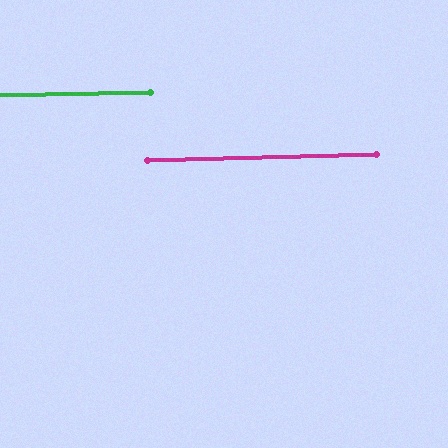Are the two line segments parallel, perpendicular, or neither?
Parallel — their directions differ by only 0.6°.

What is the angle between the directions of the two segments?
Approximately 1 degree.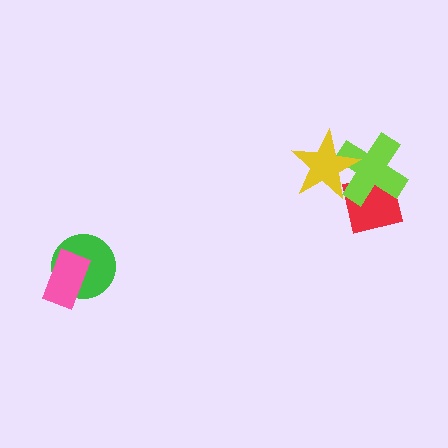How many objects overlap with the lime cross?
2 objects overlap with the lime cross.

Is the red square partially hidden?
Yes, it is partially covered by another shape.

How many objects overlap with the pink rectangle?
1 object overlaps with the pink rectangle.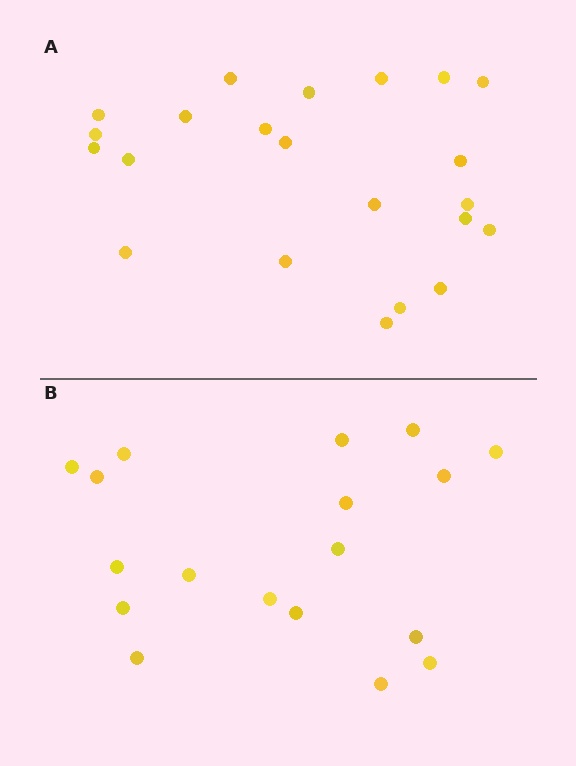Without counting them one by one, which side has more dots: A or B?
Region A (the top region) has more dots.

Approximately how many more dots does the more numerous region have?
Region A has about 4 more dots than region B.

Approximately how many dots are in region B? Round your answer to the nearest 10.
About 20 dots. (The exact count is 18, which rounds to 20.)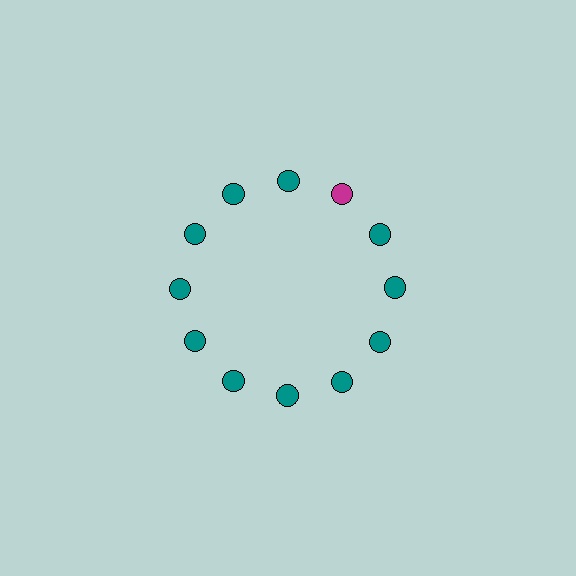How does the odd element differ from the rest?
It has a different color: magenta instead of teal.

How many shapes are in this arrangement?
There are 12 shapes arranged in a ring pattern.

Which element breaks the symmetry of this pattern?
The magenta circle at roughly the 1 o'clock position breaks the symmetry. All other shapes are teal circles.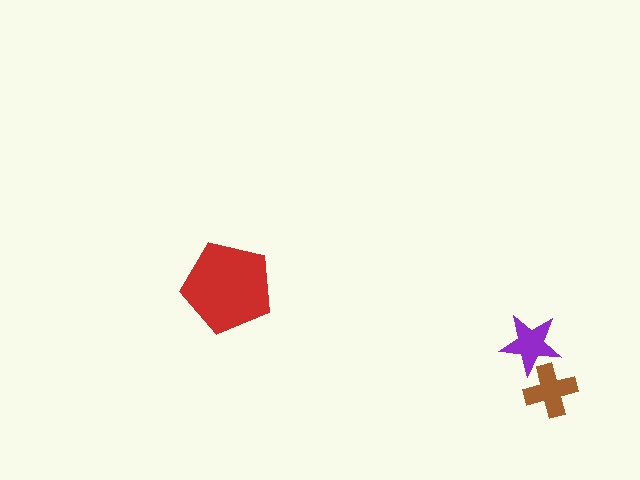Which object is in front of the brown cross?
The purple star is in front of the brown cross.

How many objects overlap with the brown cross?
1 object overlaps with the brown cross.